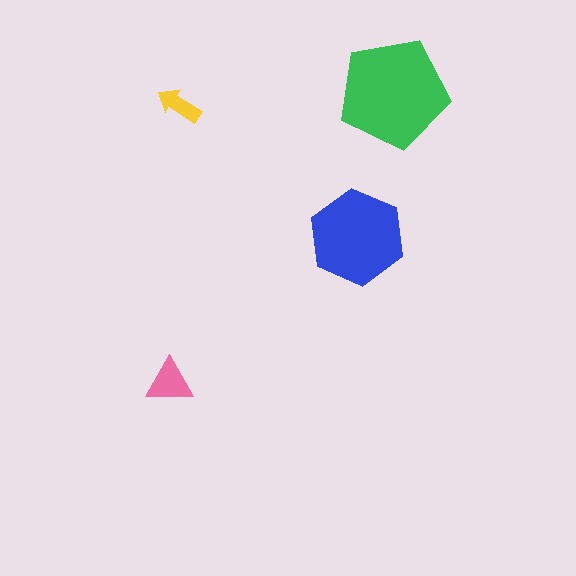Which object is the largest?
The green pentagon.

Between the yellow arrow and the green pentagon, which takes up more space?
The green pentagon.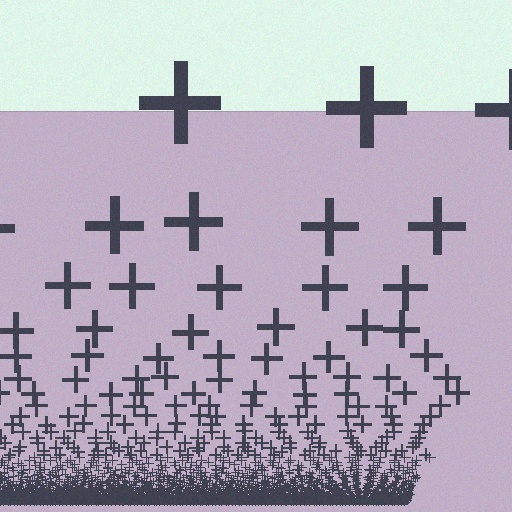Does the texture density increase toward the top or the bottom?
Density increases toward the bottom.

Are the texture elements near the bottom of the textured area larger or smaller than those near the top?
Smaller. The gradient is inverted — elements near the bottom are smaller and denser.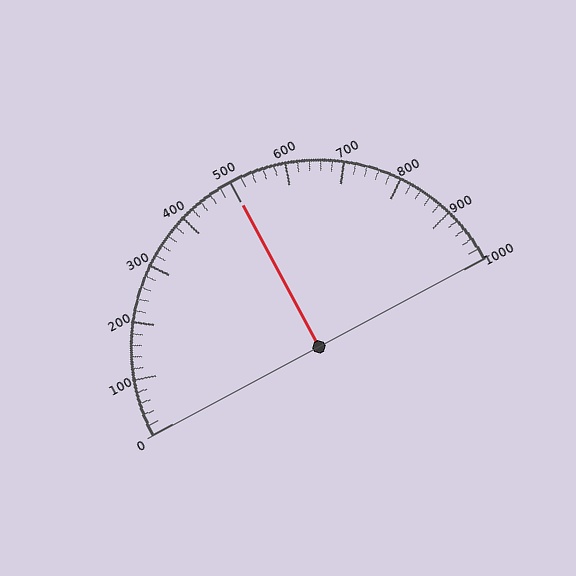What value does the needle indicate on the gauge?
The needle indicates approximately 500.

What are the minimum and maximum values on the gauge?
The gauge ranges from 0 to 1000.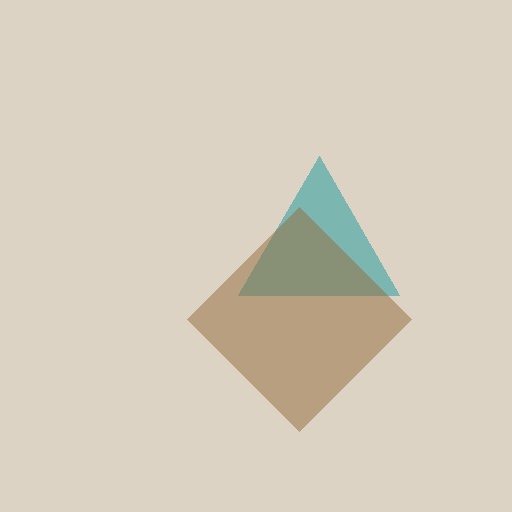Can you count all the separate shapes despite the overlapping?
Yes, there are 2 separate shapes.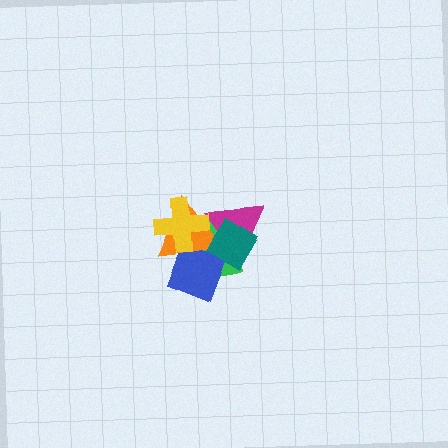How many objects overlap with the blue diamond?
4 objects overlap with the blue diamond.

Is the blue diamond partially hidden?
Yes, it is partially covered by another shape.